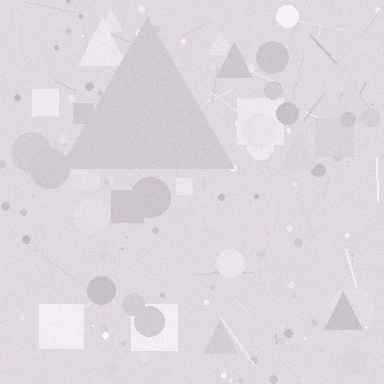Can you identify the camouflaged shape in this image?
The camouflaged shape is a triangle.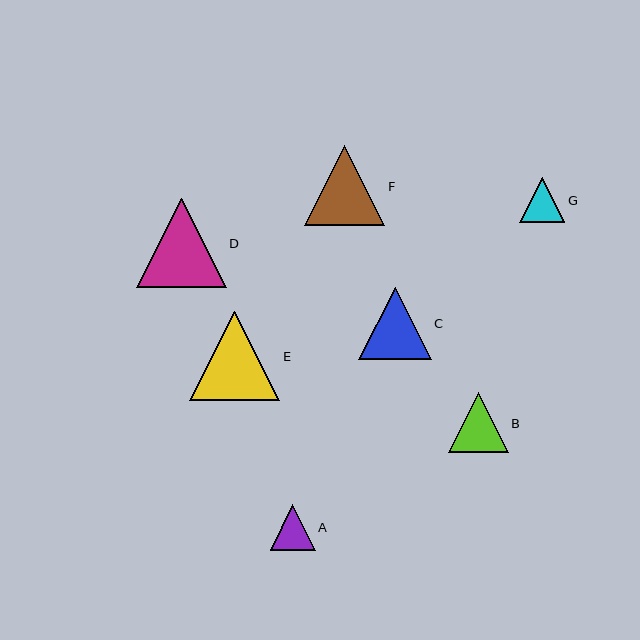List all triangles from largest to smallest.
From largest to smallest: E, D, F, C, B, A, G.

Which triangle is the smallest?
Triangle G is the smallest with a size of approximately 45 pixels.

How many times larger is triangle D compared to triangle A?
Triangle D is approximately 2.0 times the size of triangle A.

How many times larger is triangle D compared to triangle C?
Triangle D is approximately 1.2 times the size of triangle C.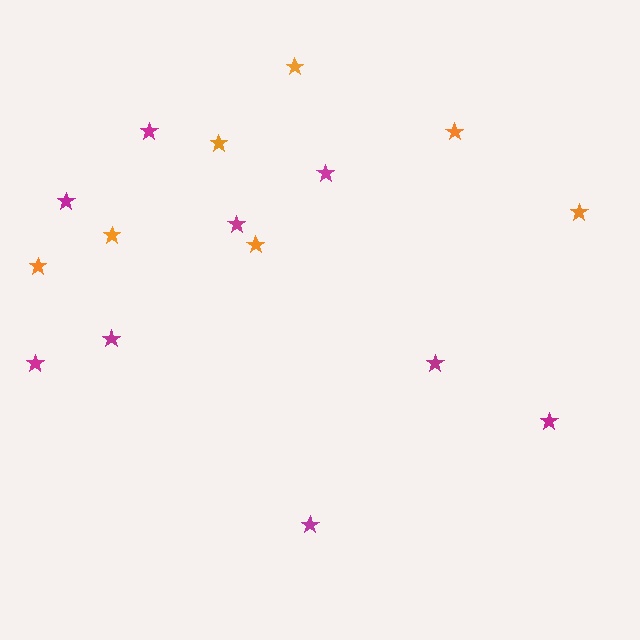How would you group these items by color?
There are 2 groups: one group of orange stars (7) and one group of magenta stars (9).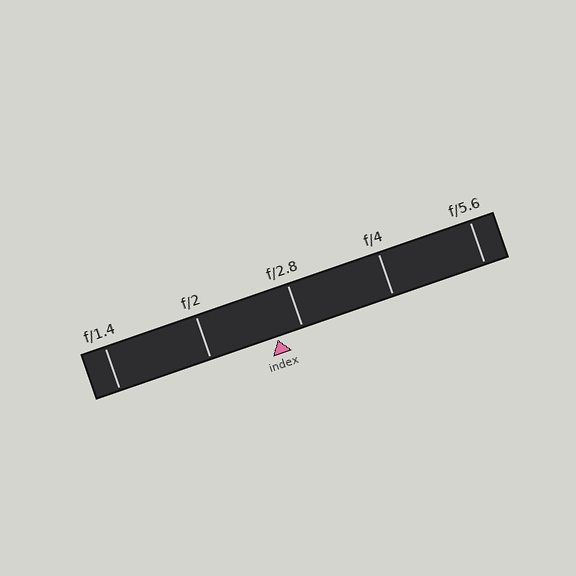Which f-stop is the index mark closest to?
The index mark is closest to f/2.8.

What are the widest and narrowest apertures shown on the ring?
The widest aperture shown is f/1.4 and the narrowest is f/5.6.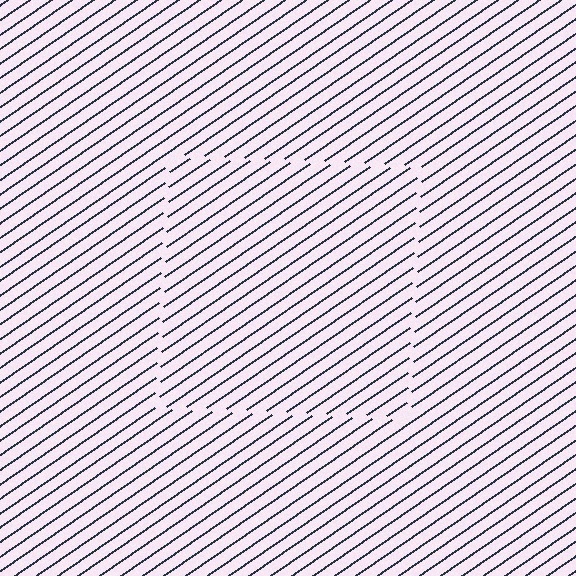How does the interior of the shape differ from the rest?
The interior of the shape contains the same grating, shifted by half a period — the contour is defined by the phase discontinuity where line-ends from the inner and outer gratings abut.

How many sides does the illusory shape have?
4 sides — the line-ends trace a square.